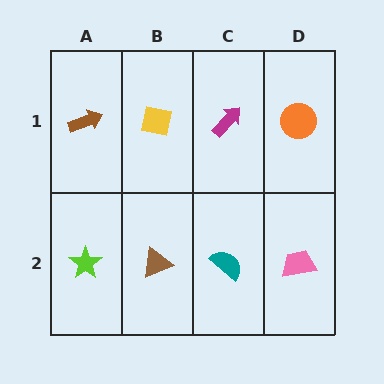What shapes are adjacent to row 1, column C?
A teal semicircle (row 2, column C), a yellow square (row 1, column B), an orange circle (row 1, column D).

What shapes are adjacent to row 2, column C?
A magenta arrow (row 1, column C), a brown triangle (row 2, column B), a pink trapezoid (row 2, column D).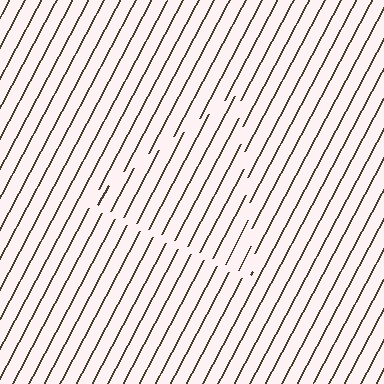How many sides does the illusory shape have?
3 sides — the line-ends trace a triangle.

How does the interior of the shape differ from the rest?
The interior of the shape contains the same grating, shifted by half a period — the contour is defined by the phase discontinuity where line-ends from the inner and outer gratings abut.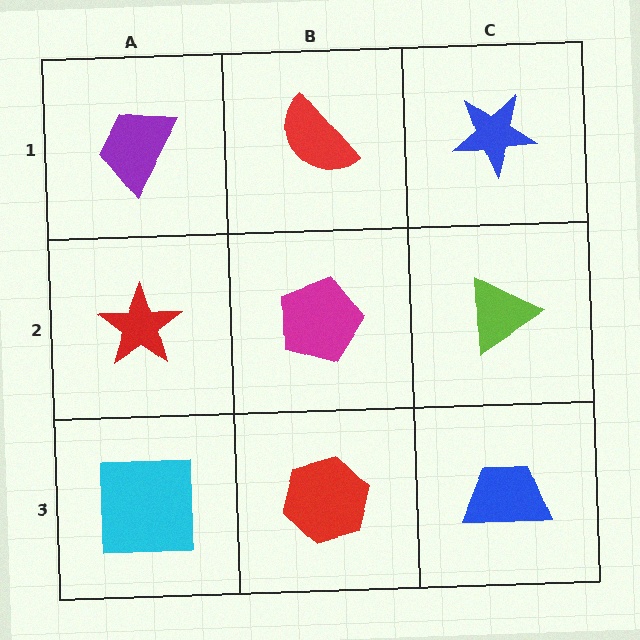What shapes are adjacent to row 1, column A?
A red star (row 2, column A), a red semicircle (row 1, column B).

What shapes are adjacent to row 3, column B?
A magenta pentagon (row 2, column B), a cyan square (row 3, column A), a blue trapezoid (row 3, column C).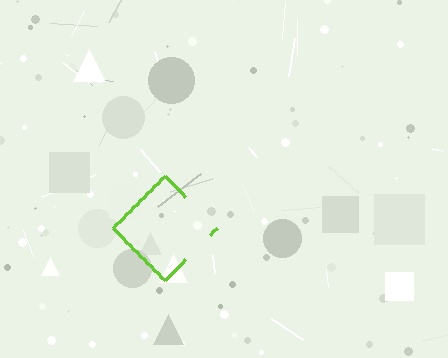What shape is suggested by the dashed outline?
The dashed outline suggests a diamond.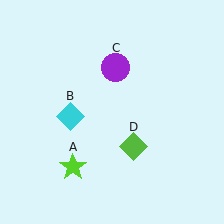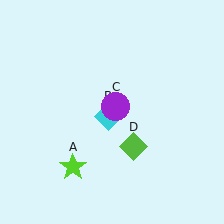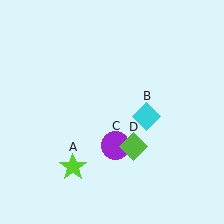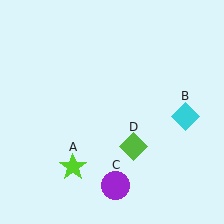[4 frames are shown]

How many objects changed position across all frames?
2 objects changed position: cyan diamond (object B), purple circle (object C).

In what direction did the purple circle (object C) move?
The purple circle (object C) moved down.